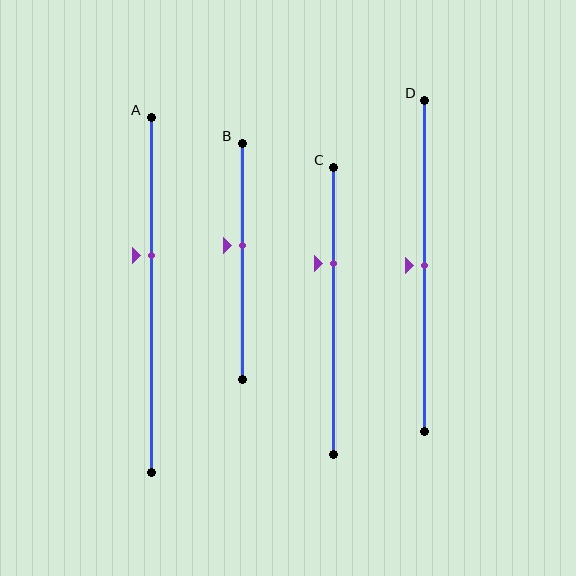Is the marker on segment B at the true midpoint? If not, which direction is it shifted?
No, the marker on segment B is shifted upward by about 7% of the segment length.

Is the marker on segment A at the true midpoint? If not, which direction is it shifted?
No, the marker on segment A is shifted upward by about 11% of the segment length.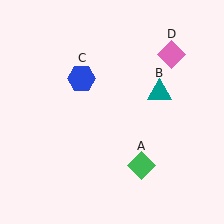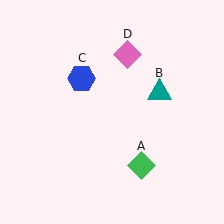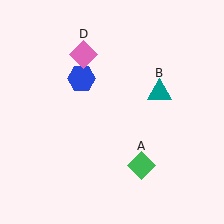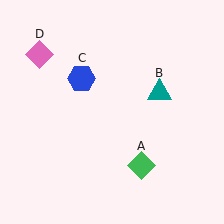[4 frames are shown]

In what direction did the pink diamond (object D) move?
The pink diamond (object D) moved left.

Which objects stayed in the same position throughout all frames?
Green diamond (object A) and teal triangle (object B) and blue hexagon (object C) remained stationary.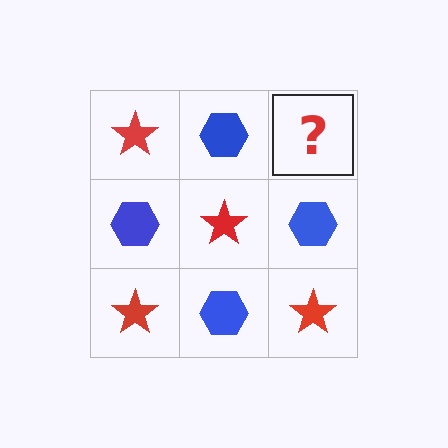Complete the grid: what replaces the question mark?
The question mark should be replaced with a red star.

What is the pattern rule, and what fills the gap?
The rule is that it alternates red star and blue hexagon in a checkerboard pattern. The gap should be filled with a red star.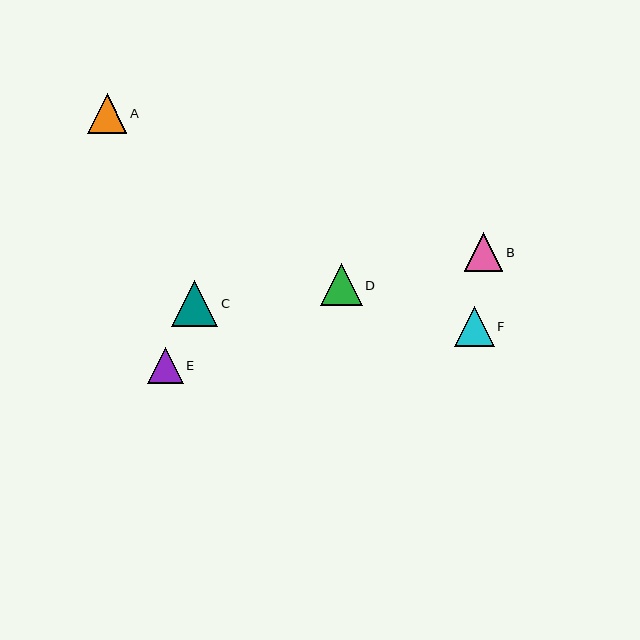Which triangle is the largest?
Triangle C is the largest with a size of approximately 46 pixels.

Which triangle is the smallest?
Triangle E is the smallest with a size of approximately 35 pixels.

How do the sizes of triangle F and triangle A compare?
Triangle F and triangle A are approximately the same size.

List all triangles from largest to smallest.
From largest to smallest: C, D, F, A, B, E.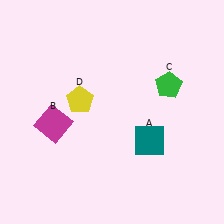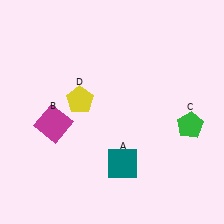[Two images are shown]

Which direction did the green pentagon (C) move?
The green pentagon (C) moved down.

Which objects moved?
The objects that moved are: the teal square (A), the green pentagon (C).